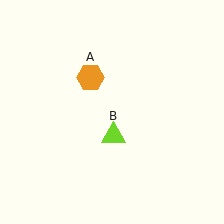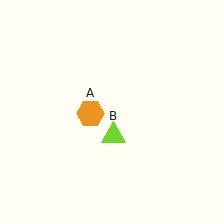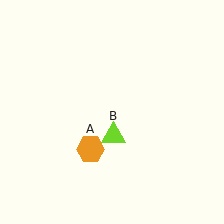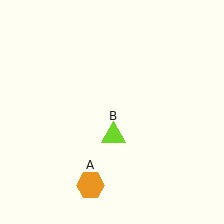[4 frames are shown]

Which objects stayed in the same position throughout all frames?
Lime triangle (object B) remained stationary.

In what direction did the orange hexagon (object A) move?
The orange hexagon (object A) moved down.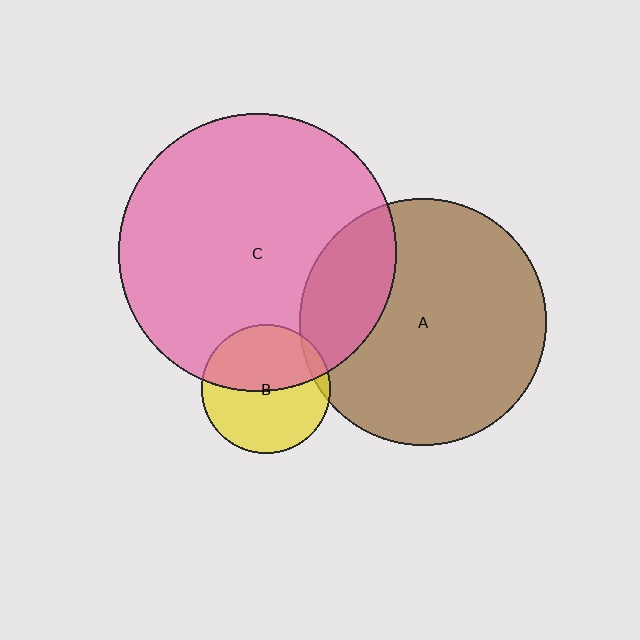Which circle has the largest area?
Circle C (pink).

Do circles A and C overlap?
Yes.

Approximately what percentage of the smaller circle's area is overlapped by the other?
Approximately 25%.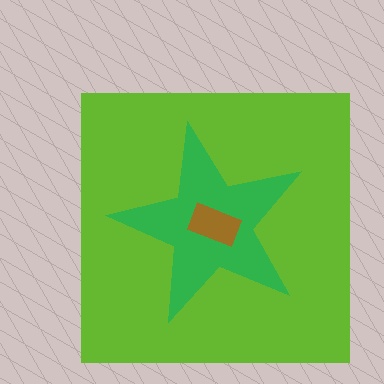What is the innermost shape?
The brown rectangle.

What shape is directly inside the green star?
The brown rectangle.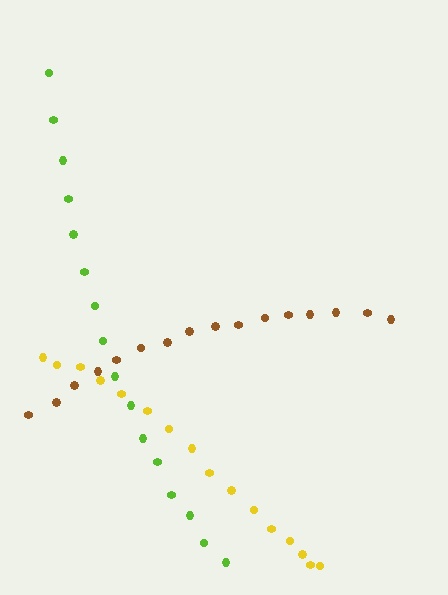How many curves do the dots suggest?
There are 3 distinct paths.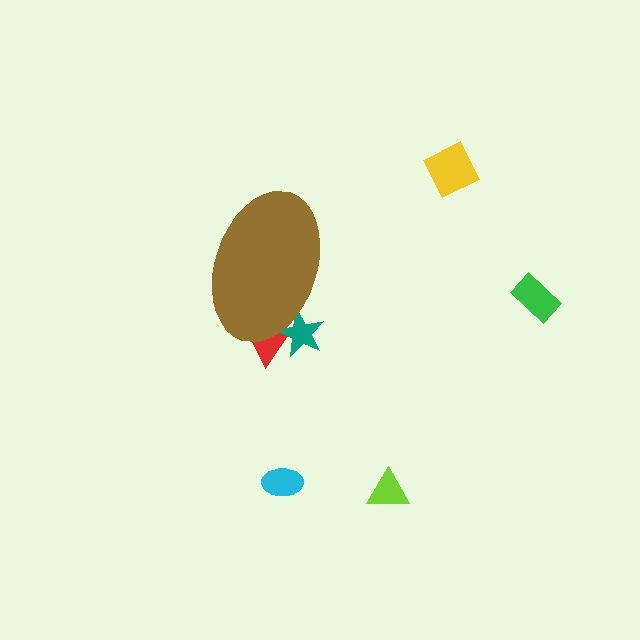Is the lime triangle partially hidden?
No, the lime triangle is fully visible.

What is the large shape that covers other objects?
A brown ellipse.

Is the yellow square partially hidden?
No, the yellow square is fully visible.